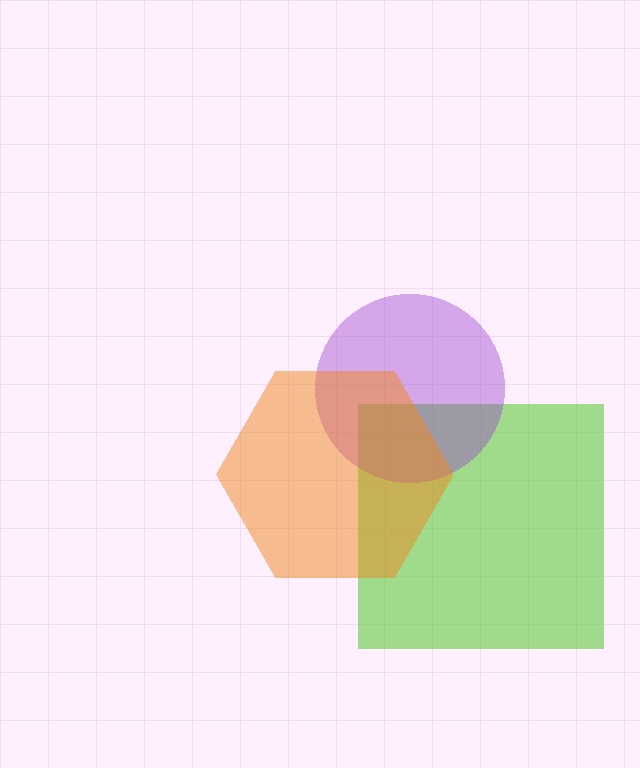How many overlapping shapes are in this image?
There are 3 overlapping shapes in the image.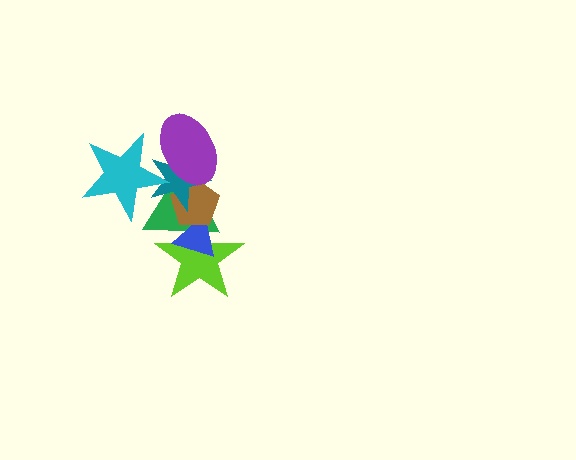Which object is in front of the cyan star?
The purple ellipse is in front of the cyan star.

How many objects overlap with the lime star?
3 objects overlap with the lime star.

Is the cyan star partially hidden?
Yes, it is partially covered by another shape.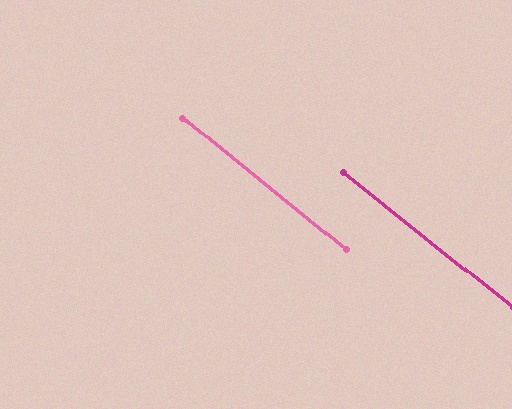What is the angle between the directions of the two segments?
Approximately 1 degree.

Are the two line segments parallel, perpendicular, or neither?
Parallel — their directions differ by only 0.5°.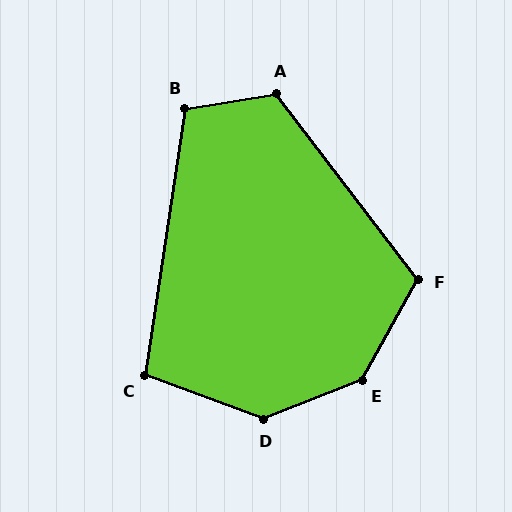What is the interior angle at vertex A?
Approximately 118 degrees (obtuse).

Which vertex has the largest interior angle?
E, at approximately 141 degrees.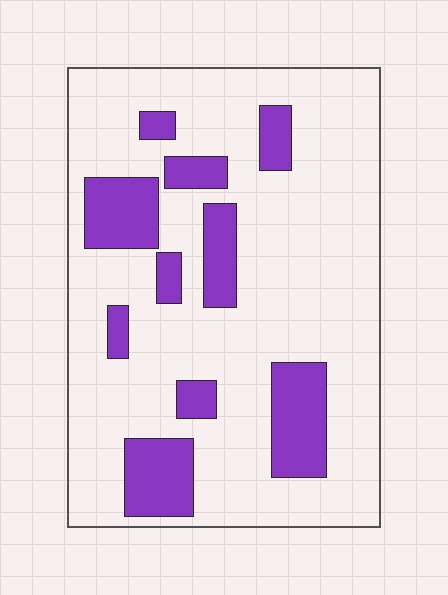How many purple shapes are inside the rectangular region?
10.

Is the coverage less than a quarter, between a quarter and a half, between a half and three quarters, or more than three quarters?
Less than a quarter.